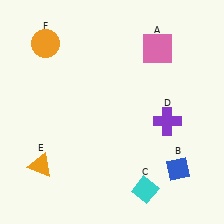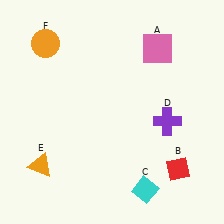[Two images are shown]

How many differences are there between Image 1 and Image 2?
There is 1 difference between the two images.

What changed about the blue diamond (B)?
In Image 1, B is blue. In Image 2, it changed to red.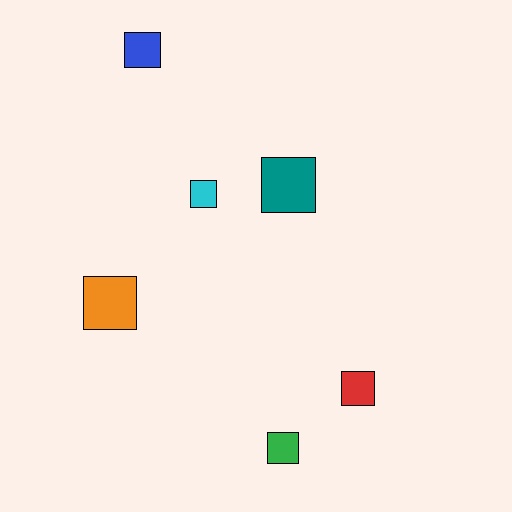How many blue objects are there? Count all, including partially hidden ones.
There is 1 blue object.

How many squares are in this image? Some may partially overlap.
There are 6 squares.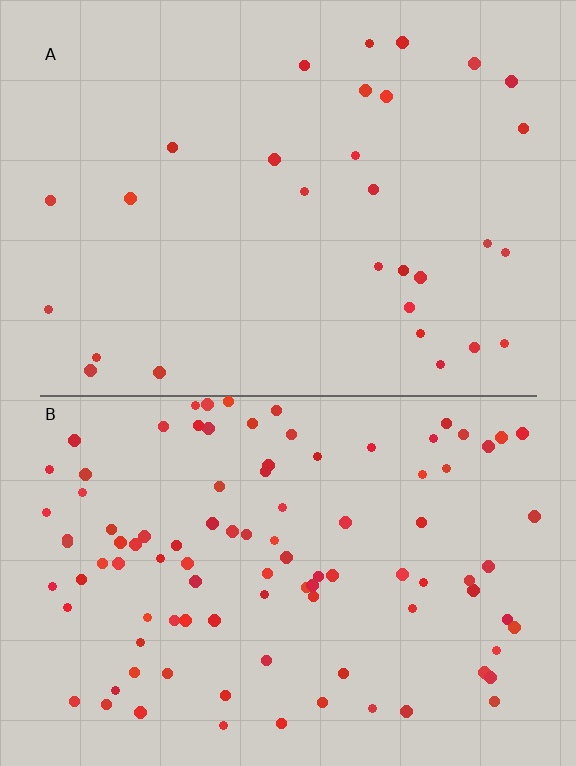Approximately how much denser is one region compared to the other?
Approximately 3.3× — region B over region A.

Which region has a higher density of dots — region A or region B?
B (the bottom).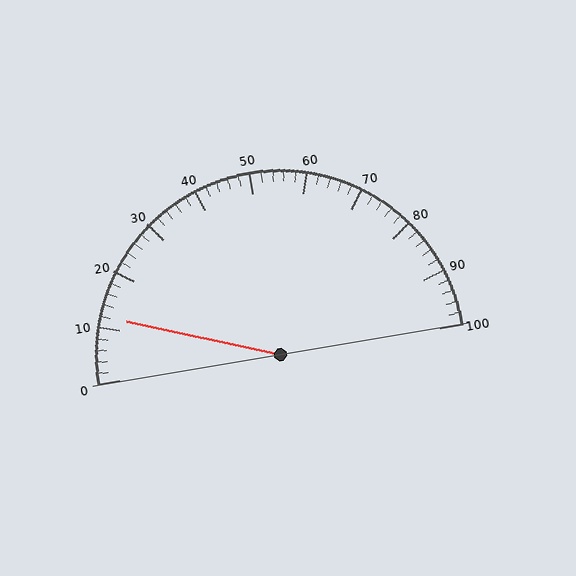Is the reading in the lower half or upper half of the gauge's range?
The reading is in the lower half of the range (0 to 100).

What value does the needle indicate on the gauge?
The needle indicates approximately 12.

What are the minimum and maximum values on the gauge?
The gauge ranges from 0 to 100.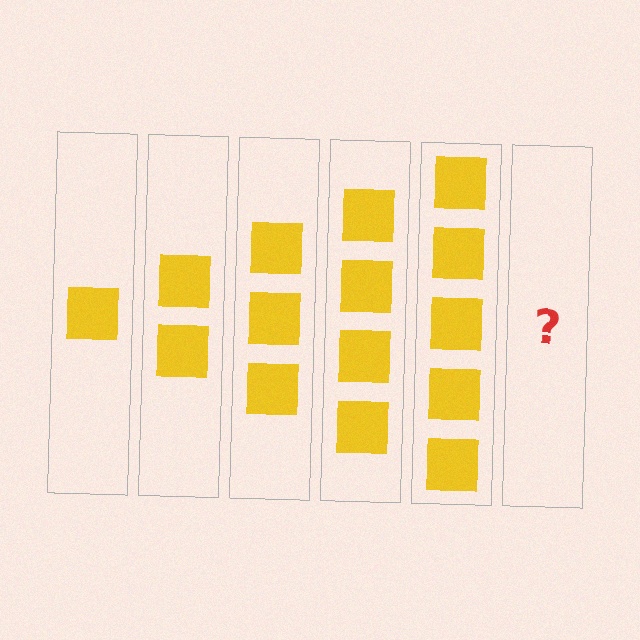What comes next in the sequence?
The next element should be 6 squares.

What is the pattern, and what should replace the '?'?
The pattern is that each step adds one more square. The '?' should be 6 squares.